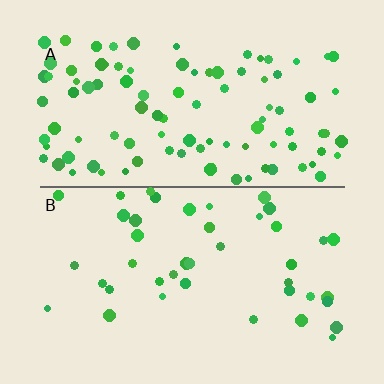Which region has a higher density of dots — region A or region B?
A (the top).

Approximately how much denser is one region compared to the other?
Approximately 2.4× — region A over region B.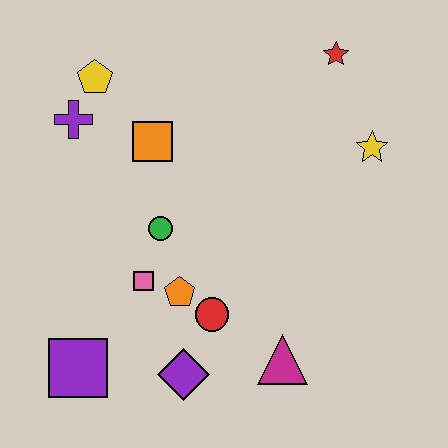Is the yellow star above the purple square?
Yes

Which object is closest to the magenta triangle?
The red circle is closest to the magenta triangle.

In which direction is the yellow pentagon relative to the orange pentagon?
The yellow pentagon is above the orange pentagon.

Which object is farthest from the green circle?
The red star is farthest from the green circle.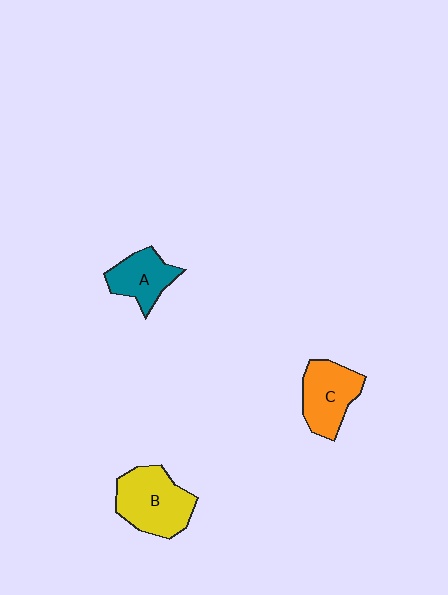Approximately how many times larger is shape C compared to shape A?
Approximately 1.2 times.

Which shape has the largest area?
Shape B (yellow).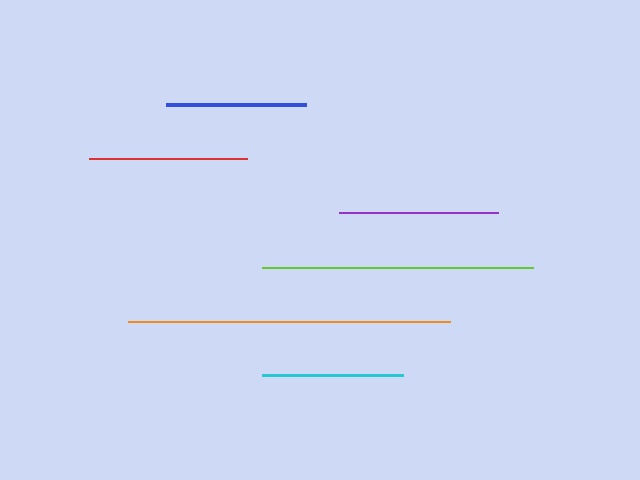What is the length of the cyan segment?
The cyan segment is approximately 140 pixels long.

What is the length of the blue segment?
The blue segment is approximately 140 pixels long.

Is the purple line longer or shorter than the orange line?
The orange line is longer than the purple line.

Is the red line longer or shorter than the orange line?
The orange line is longer than the red line.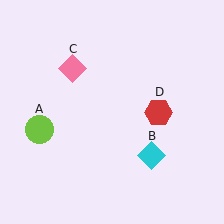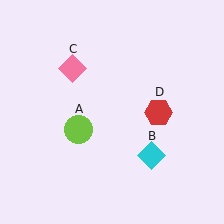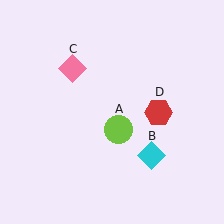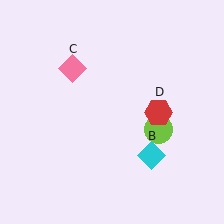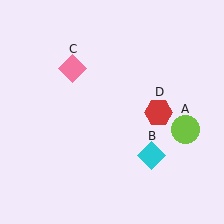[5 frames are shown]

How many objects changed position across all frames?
1 object changed position: lime circle (object A).